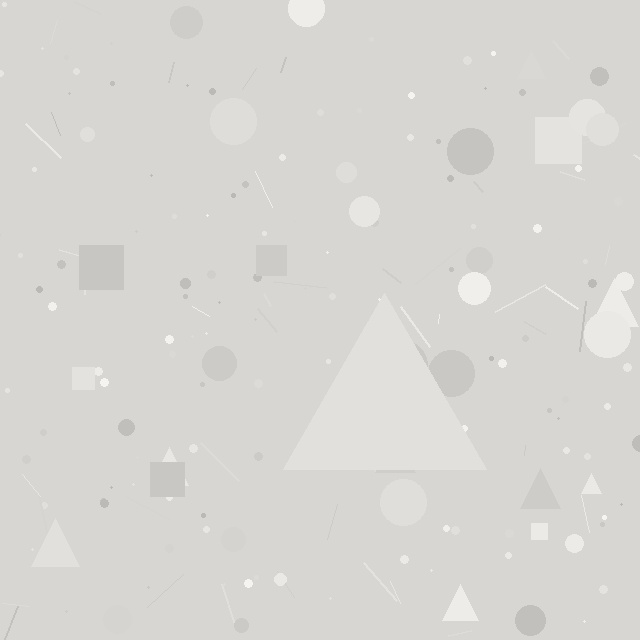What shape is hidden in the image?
A triangle is hidden in the image.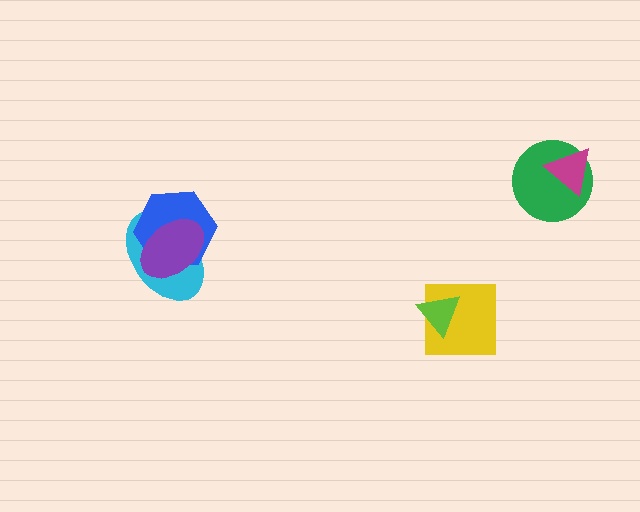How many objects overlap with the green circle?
1 object overlaps with the green circle.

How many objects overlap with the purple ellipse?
2 objects overlap with the purple ellipse.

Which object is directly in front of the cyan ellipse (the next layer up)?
The blue hexagon is directly in front of the cyan ellipse.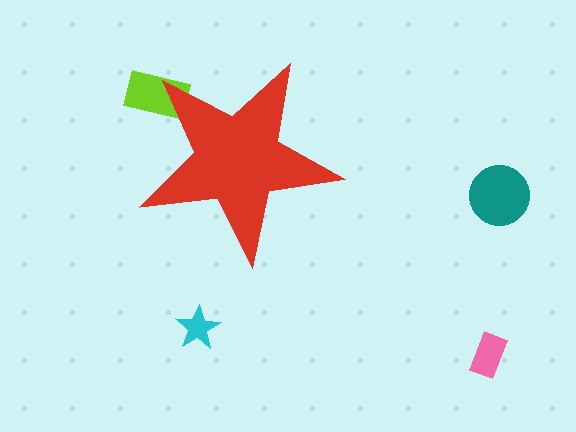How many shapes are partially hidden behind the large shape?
1 shape is partially hidden.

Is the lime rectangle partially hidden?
Yes, the lime rectangle is partially hidden behind the red star.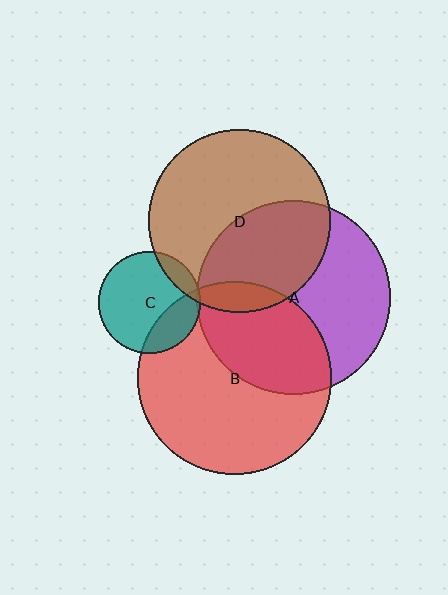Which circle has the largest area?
Circle A (purple).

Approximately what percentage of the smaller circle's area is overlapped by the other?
Approximately 5%.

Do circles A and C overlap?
Yes.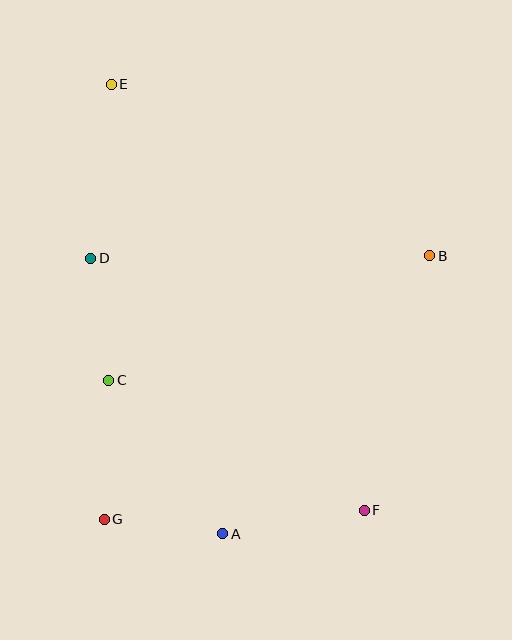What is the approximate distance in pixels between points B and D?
The distance between B and D is approximately 339 pixels.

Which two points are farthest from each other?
Points E and F are farthest from each other.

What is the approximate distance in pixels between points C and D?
The distance between C and D is approximately 124 pixels.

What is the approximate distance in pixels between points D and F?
The distance between D and F is approximately 372 pixels.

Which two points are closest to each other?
Points A and G are closest to each other.